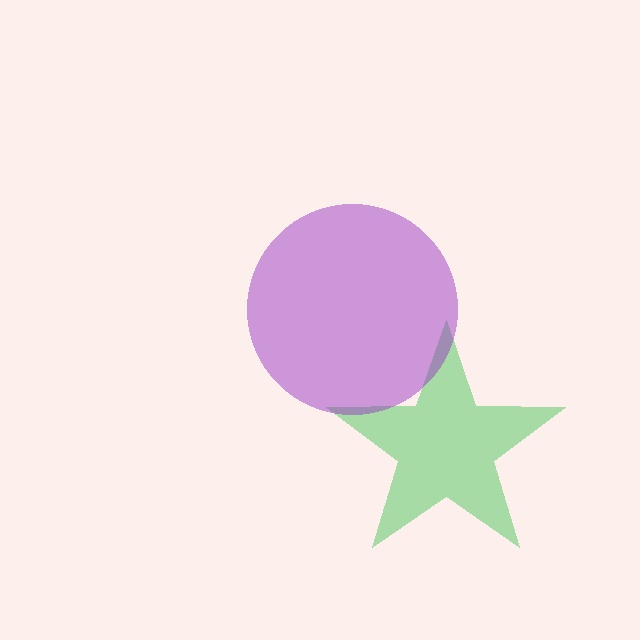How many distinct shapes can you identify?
There are 2 distinct shapes: a green star, a purple circle.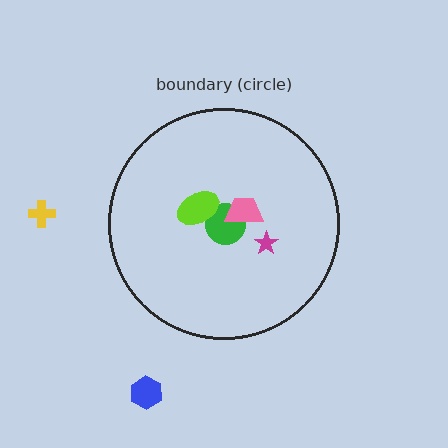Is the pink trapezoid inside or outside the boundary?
Inside.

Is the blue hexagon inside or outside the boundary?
Outside.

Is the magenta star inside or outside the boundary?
Inside.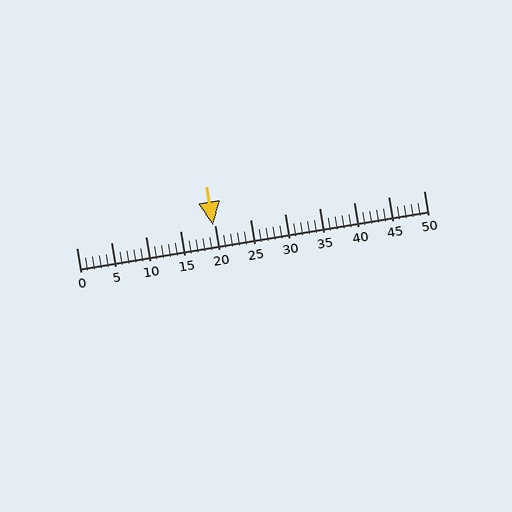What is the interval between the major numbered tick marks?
The major tick marks are spaced 5 units apart.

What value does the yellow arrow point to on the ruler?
The yellow arrow points to approximately 20.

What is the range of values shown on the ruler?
The ruler shows values from 0 to 50.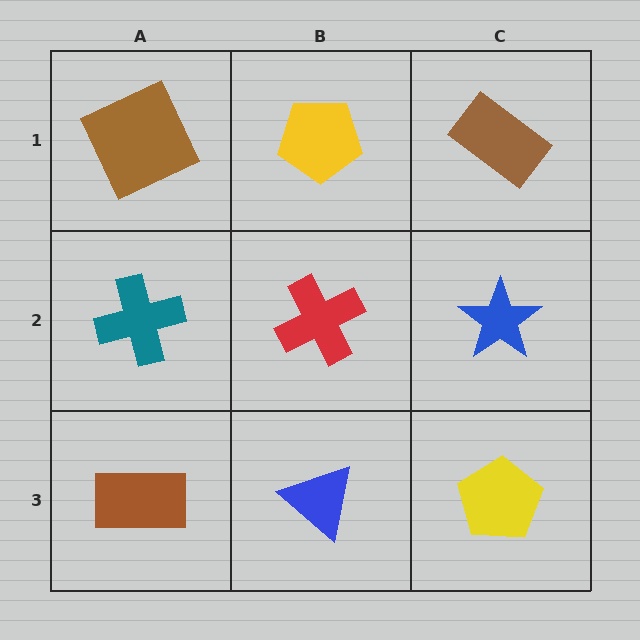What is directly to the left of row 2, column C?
A red cross.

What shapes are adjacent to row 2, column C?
A brown rectangle (row 1, column C), a yellow pentagon (row 3, column C), a red cross (row 2, column B).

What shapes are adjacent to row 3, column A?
A teal cross (row 2, column A), a blue triangle (row 3, column B).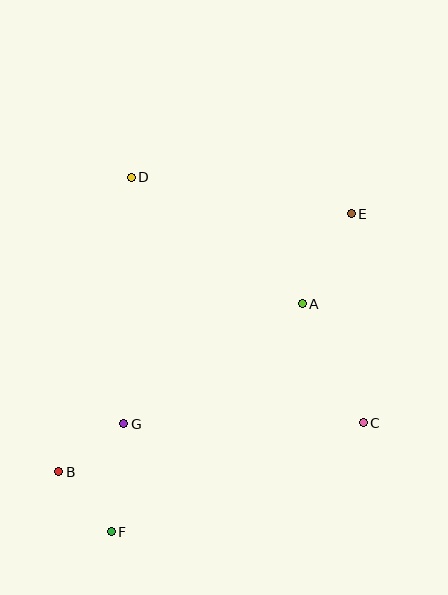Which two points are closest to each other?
Points B and F are closest to each other.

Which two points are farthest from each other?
Points E and F are farthest from each other.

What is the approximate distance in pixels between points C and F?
The distance between C and F is approximately 274 pixels.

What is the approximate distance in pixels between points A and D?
The distance between A and D is approximately 213 pixels.